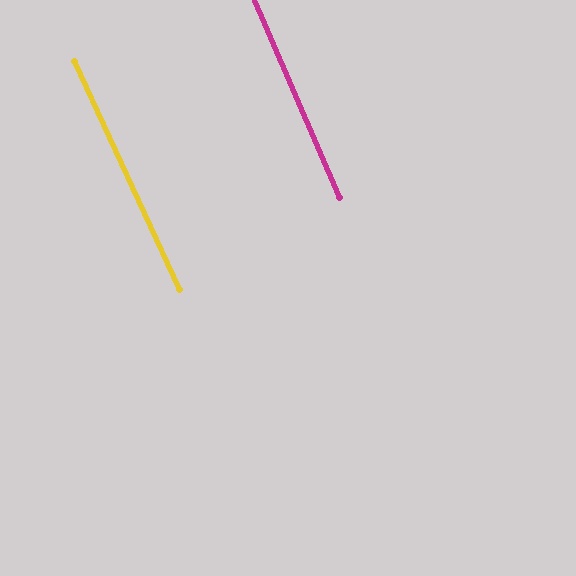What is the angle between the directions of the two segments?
Approximately 2 degrees.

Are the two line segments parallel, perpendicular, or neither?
Parallel — their directions differ by only 1.5°.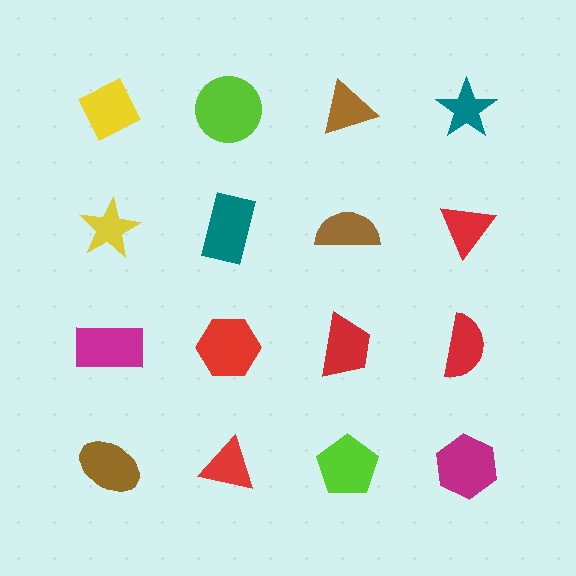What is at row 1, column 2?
A lime circle.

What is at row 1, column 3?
A brown triangle.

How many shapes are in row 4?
4 shapes.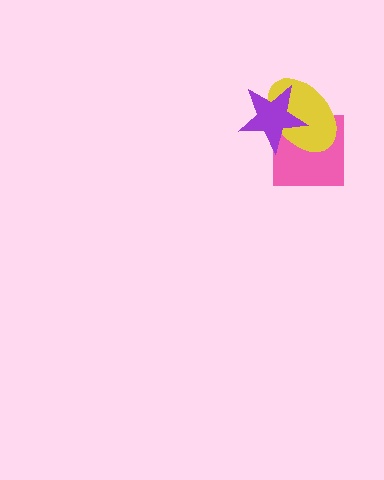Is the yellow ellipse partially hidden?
Yes, it is partially covered by another shape.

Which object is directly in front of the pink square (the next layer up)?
The yellow ellipse is directly in front of the pink square.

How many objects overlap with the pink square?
2 objects overlap with the pink square.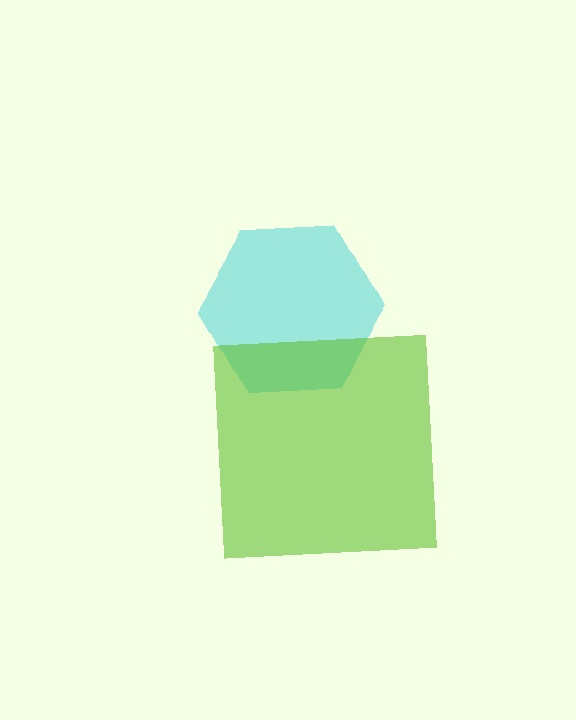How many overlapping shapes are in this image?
There are 2 overlapping shapes in the image.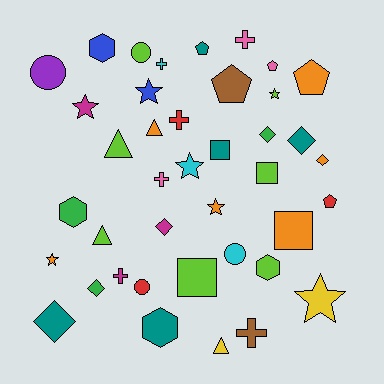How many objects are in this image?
There are 40 objects.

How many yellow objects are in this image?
There are 2 yellow objects.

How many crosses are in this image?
There are 6 crosses.